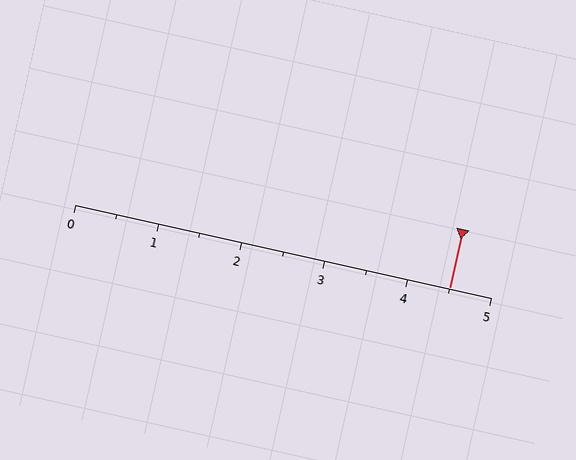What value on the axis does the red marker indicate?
The marker indicates approximately 4.5.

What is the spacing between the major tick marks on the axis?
The major ticks are spaced 1 apart.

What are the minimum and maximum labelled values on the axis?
The axis runs from 0 to 5.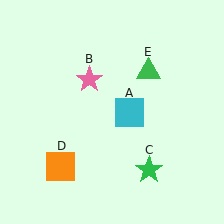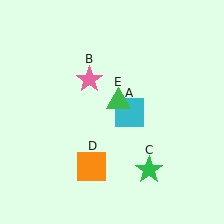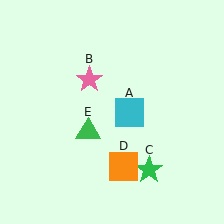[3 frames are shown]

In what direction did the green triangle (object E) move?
The green triangle (object E) moved down and to the left.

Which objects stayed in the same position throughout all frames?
Cyan square (object A) and pink star (object B) and green star (object C) remained stationary.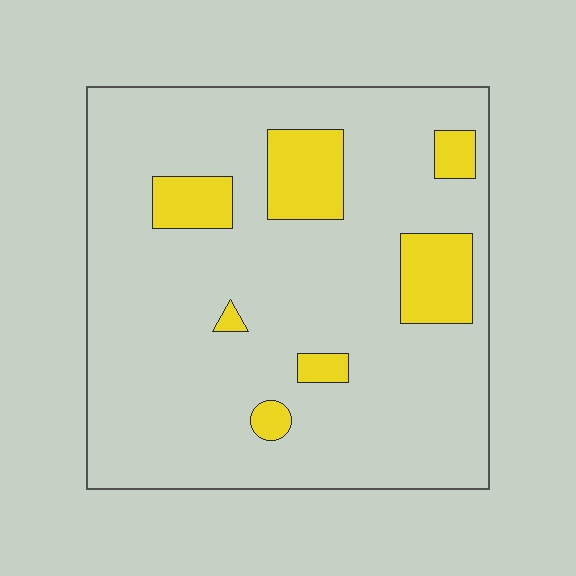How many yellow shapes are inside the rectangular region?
7.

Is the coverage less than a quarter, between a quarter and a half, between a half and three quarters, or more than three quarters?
Less than a quarter.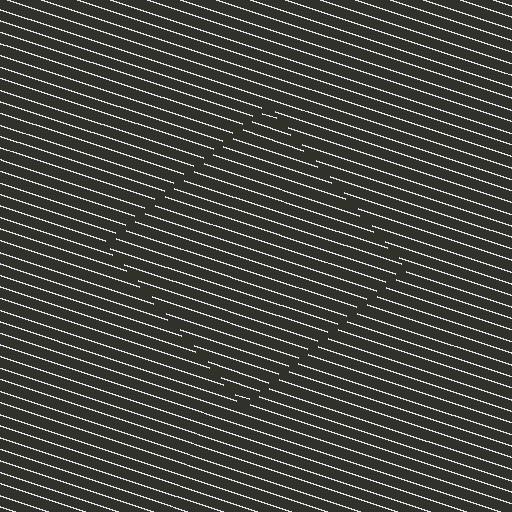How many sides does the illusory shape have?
4 sides — the line-ends trace a square.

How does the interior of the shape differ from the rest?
The interior of the shape contains the same grating, shifted by half a period — the contour is defined by the phase discontinuity where line-ends from the inner and outer gratings abut.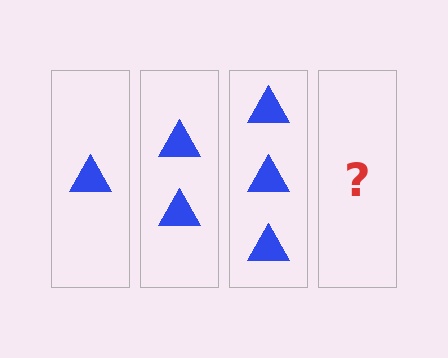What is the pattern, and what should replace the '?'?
The pattern is that each step adds one more triangle. The '?' should be 4 triangles.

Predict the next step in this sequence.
The next step is 4 triangles.